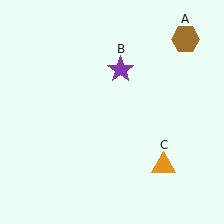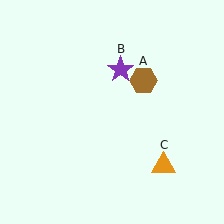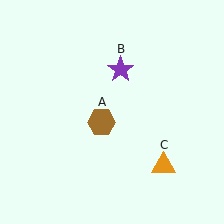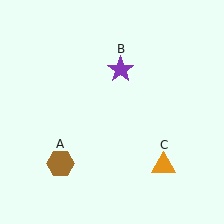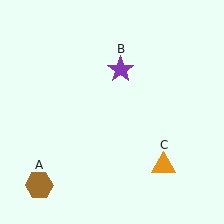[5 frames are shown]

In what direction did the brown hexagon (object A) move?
The brown hexagon (object A) moved down and to the left.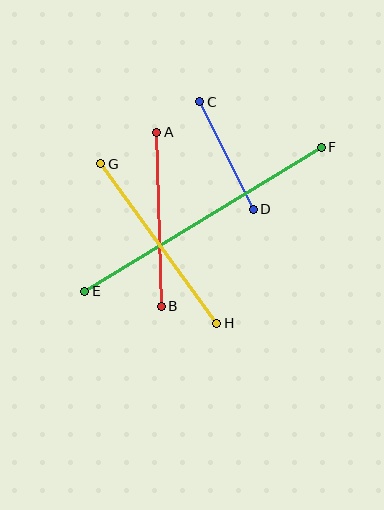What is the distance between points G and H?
The distance is approximately 197 pixels.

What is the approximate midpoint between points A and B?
The midpoint is at approximately (159, 219) pixels.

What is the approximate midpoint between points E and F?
The midpoint is at approximately (203, 219) pixels.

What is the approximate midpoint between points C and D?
The midpoint is at approximately (226, 155) pixels.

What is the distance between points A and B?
The distance is approximately 174 pixels.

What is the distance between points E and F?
The distance is approximately 277 pixels.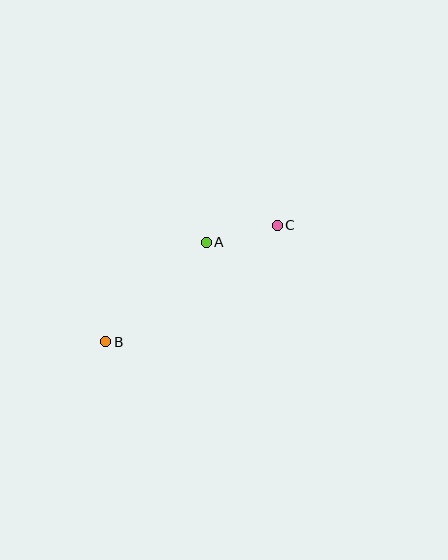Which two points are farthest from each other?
Points B and C are farthest from each other.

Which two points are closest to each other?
Points A and C are closest to each other.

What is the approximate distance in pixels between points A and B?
The distance between A and B is approximately 141 pixels.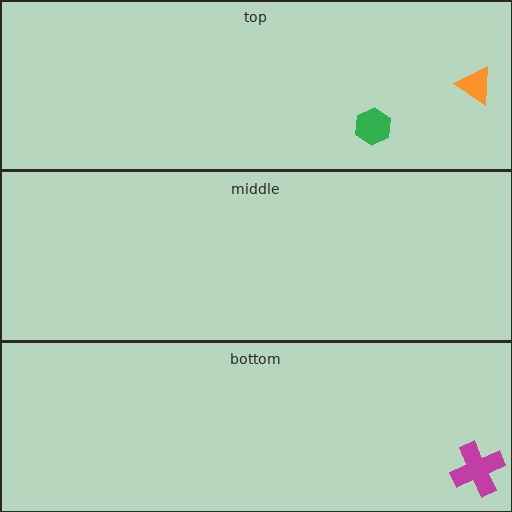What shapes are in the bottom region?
The magenta cross.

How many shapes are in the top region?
2.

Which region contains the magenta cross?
The bottom region.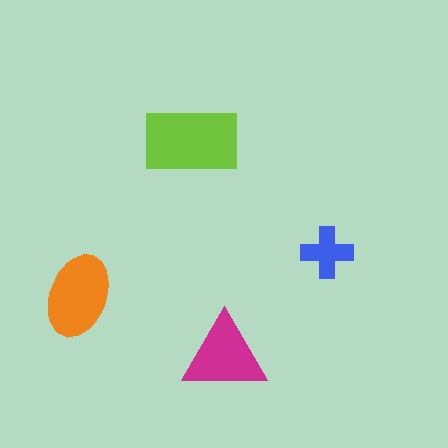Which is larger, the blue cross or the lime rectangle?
The lime rectangle.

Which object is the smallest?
The blue cross.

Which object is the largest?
The lime rectangle.